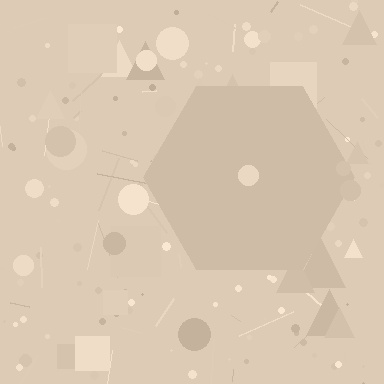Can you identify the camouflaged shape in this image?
The camouflaged shape is a hexagon.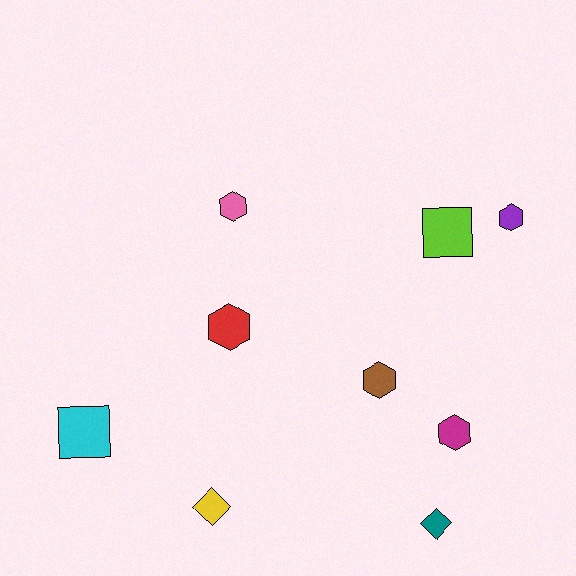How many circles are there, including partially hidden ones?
There are no circles.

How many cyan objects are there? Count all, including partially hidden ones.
There is 1 cyan object.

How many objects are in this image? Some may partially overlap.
There are 9 objects.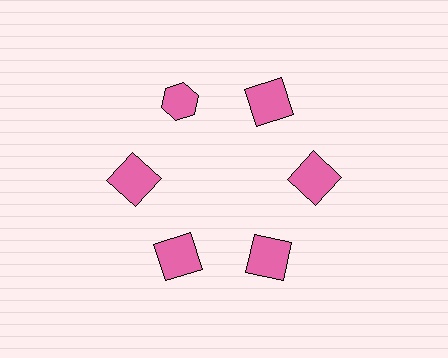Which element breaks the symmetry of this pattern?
The pink hexagon at roughly the 11 o'clock position breaks the symmetry. All other shapes are pink squares.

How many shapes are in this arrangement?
There are 6 shapes arranged in a ring pattern.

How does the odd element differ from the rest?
It has a different shape: hexagon instead of square.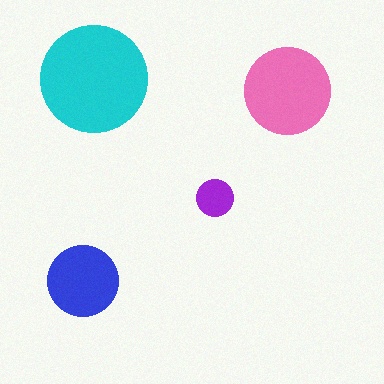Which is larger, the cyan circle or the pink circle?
The cyan one.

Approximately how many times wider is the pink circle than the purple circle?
About 2.5 times wider.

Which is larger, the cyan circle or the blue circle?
The cyan one.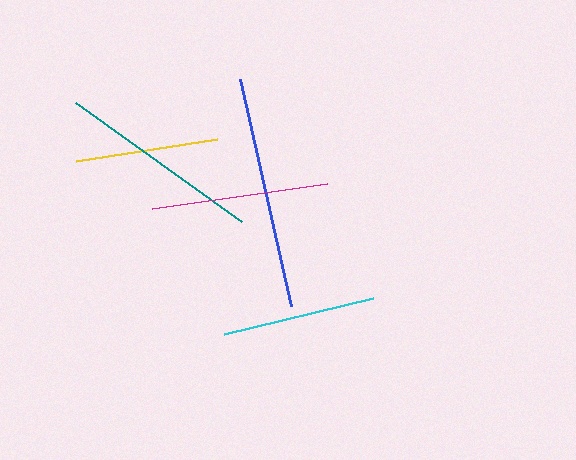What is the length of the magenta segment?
The magenta segment is approximately 177 pixels long.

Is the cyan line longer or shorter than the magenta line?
The magenta line is longer than the cyan line.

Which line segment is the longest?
The blue line is the longest at approximately 233 pixels.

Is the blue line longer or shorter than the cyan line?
The blue line is longer than the cyan line.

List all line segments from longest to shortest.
From longest to shortest: blue, teal, magenta, cyan, yellow.